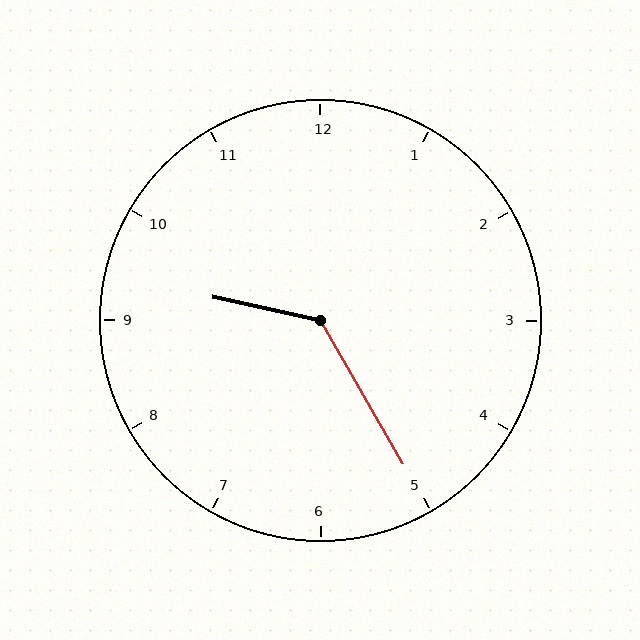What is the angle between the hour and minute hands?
Approximately 132 degrees.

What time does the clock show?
9:25.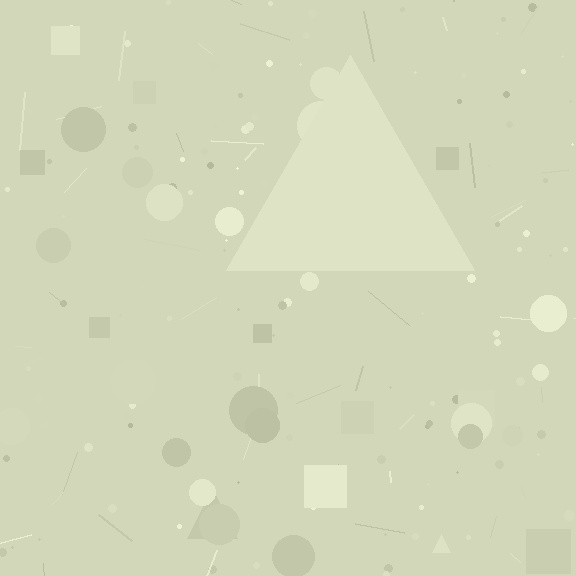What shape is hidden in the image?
A triangle is hidden in the image.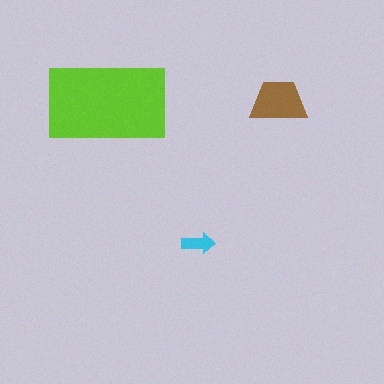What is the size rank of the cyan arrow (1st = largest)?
3rd.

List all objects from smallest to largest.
The cyan arrow, the brown trapezoid, the lime rectangle.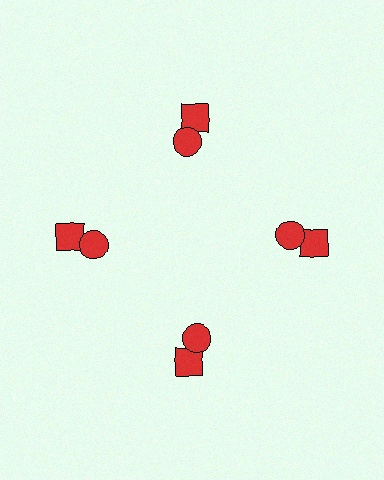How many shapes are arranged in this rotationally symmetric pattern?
There are 8 shapes, arranged in 4 groups of 2.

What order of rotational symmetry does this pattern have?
This pattern has 4-fold rotational symmetry.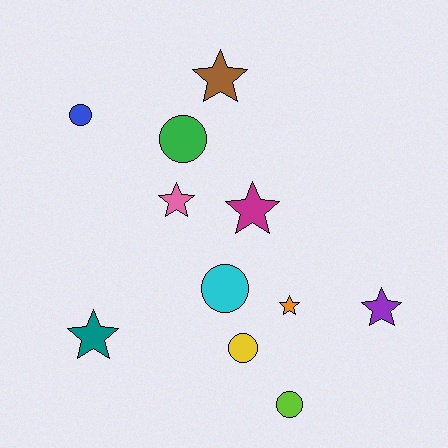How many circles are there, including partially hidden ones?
There are 5 circles.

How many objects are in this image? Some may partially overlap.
There are 11 objects.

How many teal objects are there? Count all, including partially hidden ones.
There is 1 teal object.